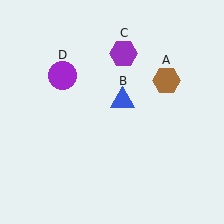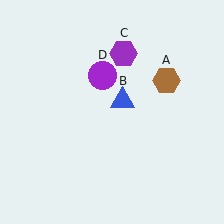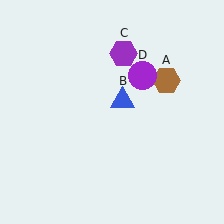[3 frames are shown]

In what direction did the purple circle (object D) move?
The purple circle (object D) moved right.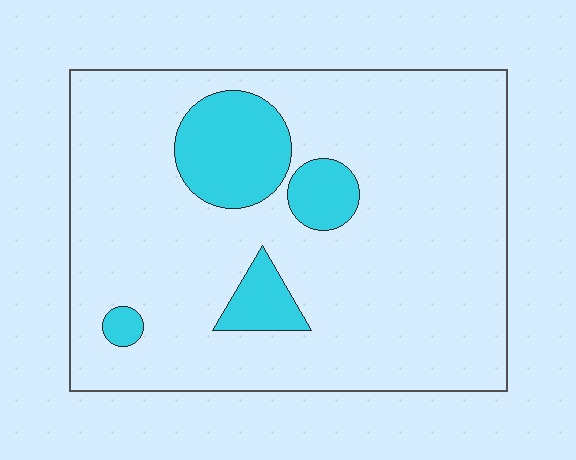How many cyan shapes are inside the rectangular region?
4.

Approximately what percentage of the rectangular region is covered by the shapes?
Approximately 15%.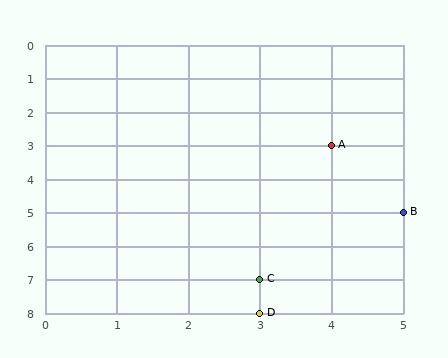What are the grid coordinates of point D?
Point D is at grid coordinates (3, 8).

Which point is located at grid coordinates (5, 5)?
Point B is at (5, 5).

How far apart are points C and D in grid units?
Points C and D are 1 row apart.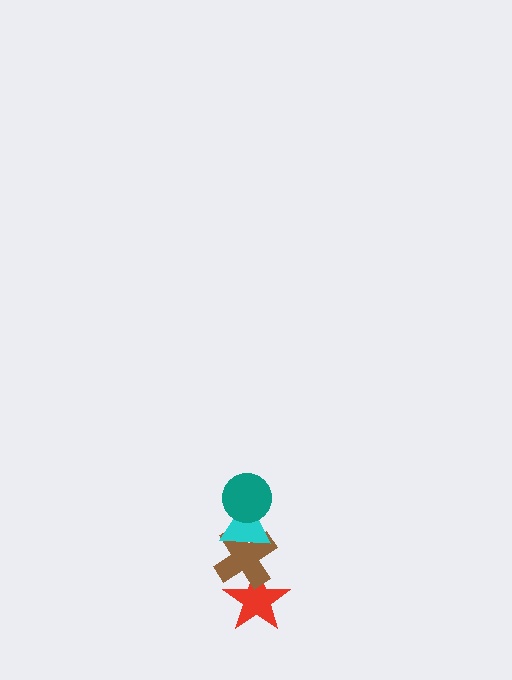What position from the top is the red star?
The red star is 4th from the top.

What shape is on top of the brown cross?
The cyan triangle is on top of the brown cross.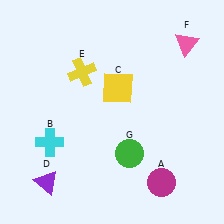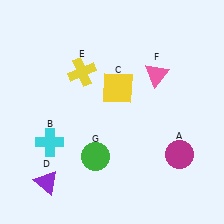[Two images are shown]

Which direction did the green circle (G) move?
The green circle (G) moved left.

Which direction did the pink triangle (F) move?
The pink triangle (F) moved down.